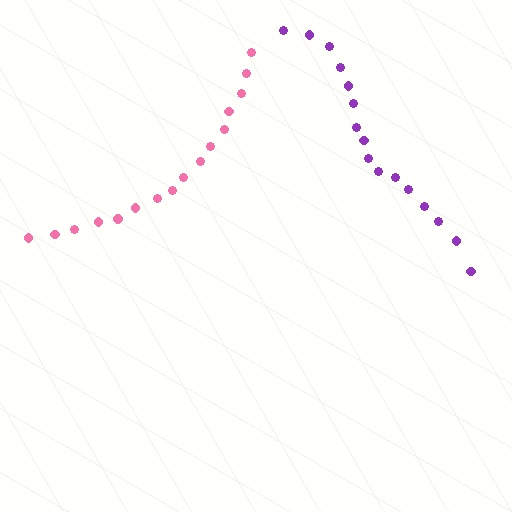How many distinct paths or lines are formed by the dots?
There are 2 distinct paths.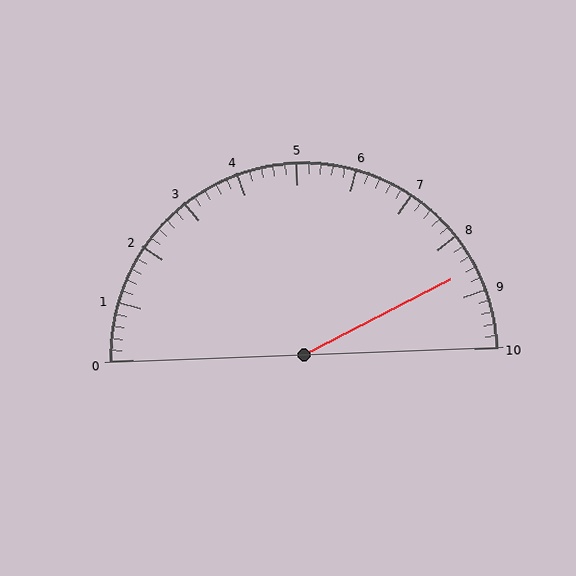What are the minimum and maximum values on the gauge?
The gauge ranges from 0 to 10.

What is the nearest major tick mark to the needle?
The nearest major tick mark is 9.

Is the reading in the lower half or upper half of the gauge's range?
The reading is in the upper half of the range (0 to 10).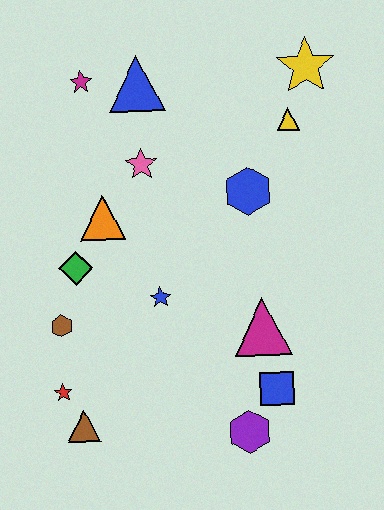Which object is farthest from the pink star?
The purple hexagon is farthest from the pink star.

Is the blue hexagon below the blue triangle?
Yes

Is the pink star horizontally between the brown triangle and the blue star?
Yes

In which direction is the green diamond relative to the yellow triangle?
The green diamond is to the left of the yellow triangle.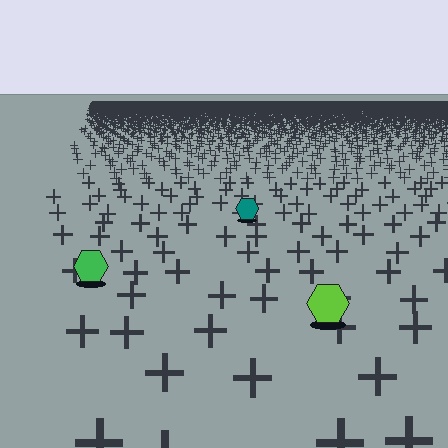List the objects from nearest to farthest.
From nearest to farthest: the lime hexagon, the green hexagon, the teal hexagon.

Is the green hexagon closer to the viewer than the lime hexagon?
No. The lime hexagon is closer — you can tell from the texture gradient: the ground texture is coarser near it.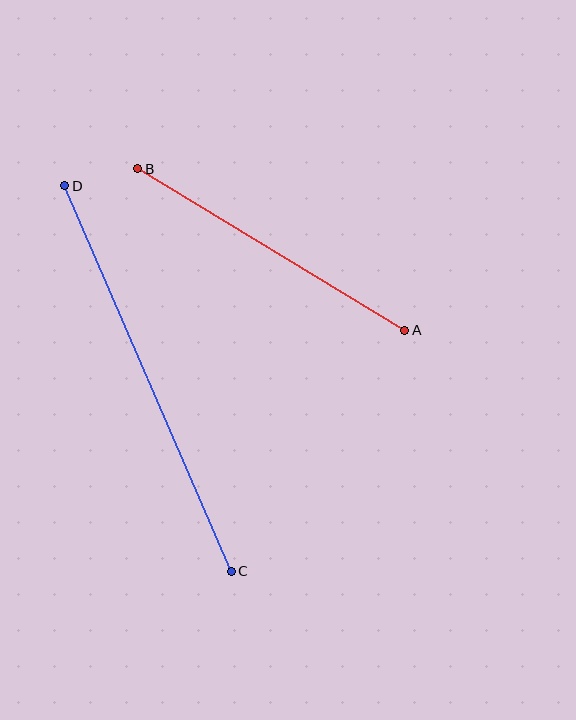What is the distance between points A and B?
The distance is approximately 312 pixels.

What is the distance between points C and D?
The distance is approximately 420 pixels.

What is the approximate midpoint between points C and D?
The midpoint is at approximately (148, 379) pixels.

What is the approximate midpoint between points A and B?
The midpoint is at approximately (271, 250) pixels.